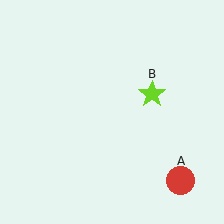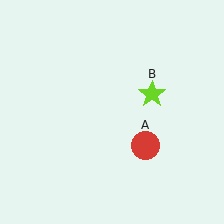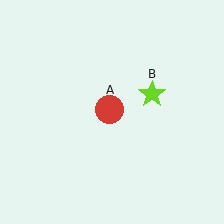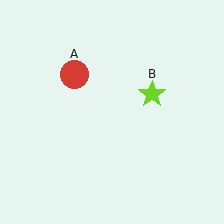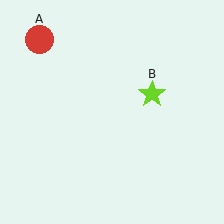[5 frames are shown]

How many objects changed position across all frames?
1 object changed position: red circle (object A).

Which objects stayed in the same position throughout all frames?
Lime star (object B) remained stationary.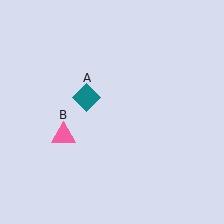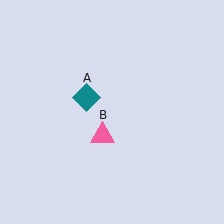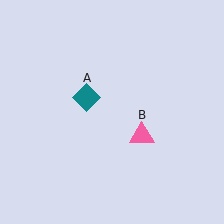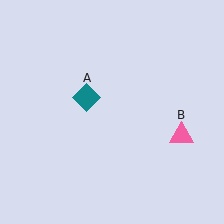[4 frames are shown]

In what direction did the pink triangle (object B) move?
The pink triangle (object B) moved right.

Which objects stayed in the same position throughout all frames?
Teal diamond (object A) remained stationary.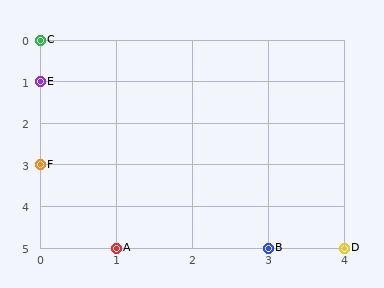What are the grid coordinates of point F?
Point F is at grid coordinates (0, 3).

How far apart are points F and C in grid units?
Points F and C are 3 rows apart.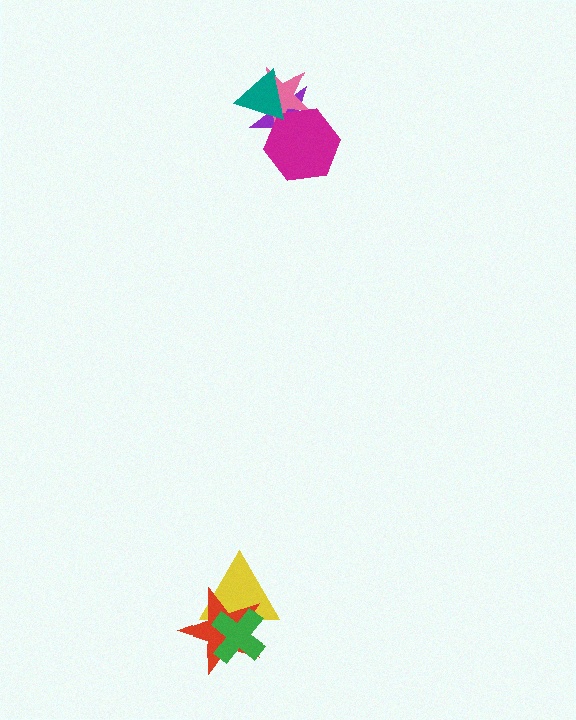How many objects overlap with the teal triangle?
3 objects overlap with the teal triangle.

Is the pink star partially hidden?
Yes, it is partially covered by another shape.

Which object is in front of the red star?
The green cross is in front of the red star.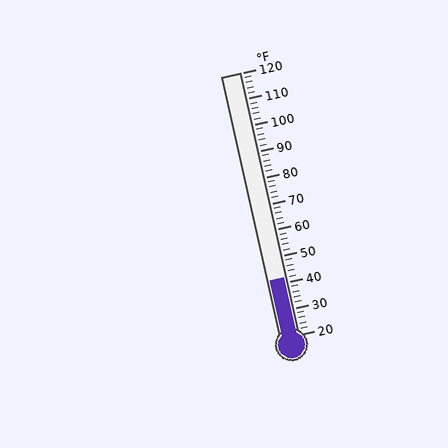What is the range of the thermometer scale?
The thermometer scale ranges from 20°F to 120°F.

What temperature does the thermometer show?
The thermometer shows approximately 42°F.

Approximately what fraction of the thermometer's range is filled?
The thermometer is filled to approximately 20% of its range.